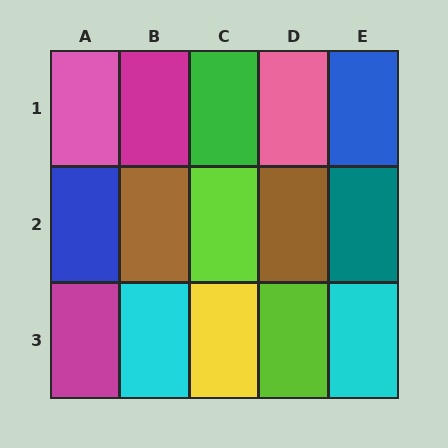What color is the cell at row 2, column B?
Brown.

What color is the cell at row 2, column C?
Lime.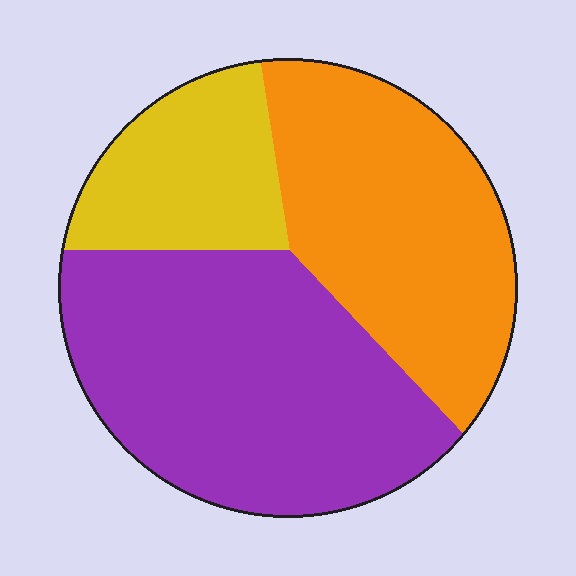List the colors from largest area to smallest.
From largest to smallest: purple, orange, yellow.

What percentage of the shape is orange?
Orange takes up about three eighths (3/8) of the shape.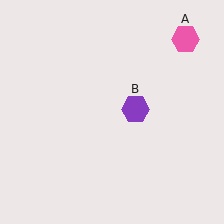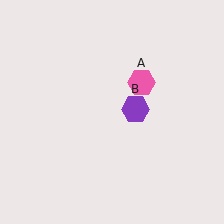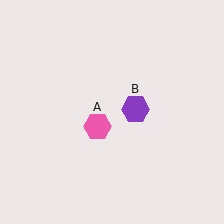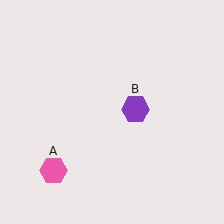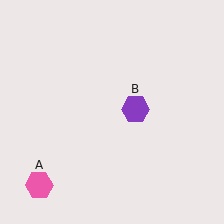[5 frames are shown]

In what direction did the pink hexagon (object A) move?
The pink hexagon (object A) moved down and to the left.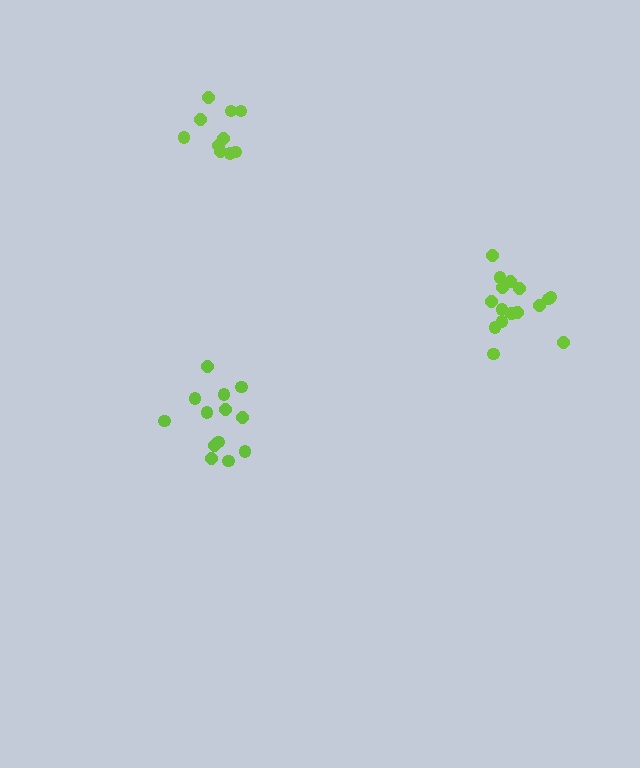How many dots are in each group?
Group 1: 13 dots, Group 2: 16 dots, Group 3: 10 dots (39 total).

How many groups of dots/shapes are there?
There are 3 groups.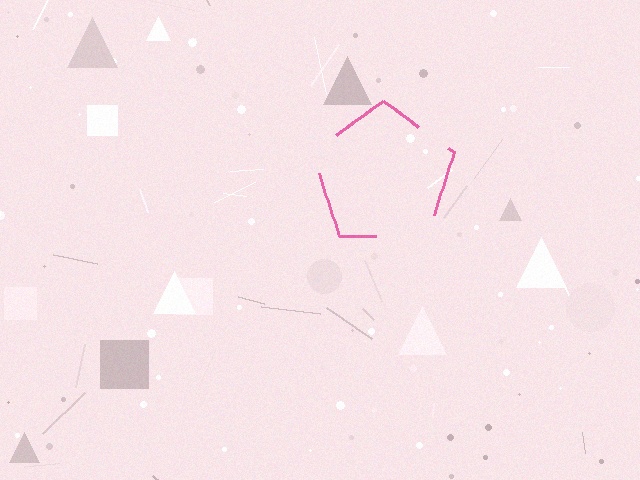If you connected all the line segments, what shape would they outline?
They would outline a pentagon.